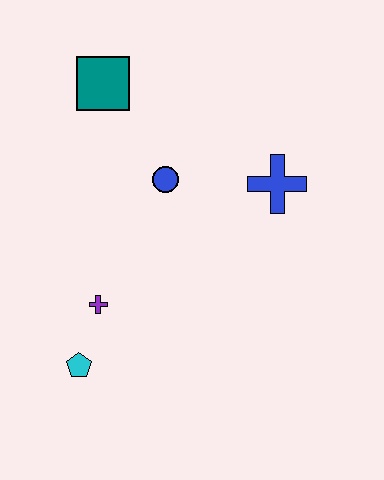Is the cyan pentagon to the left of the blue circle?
Yes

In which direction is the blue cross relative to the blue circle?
The blue cross is to the right of the blue circle.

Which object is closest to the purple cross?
The cyan pentagon is closest to the purple cross.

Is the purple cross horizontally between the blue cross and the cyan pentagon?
Yes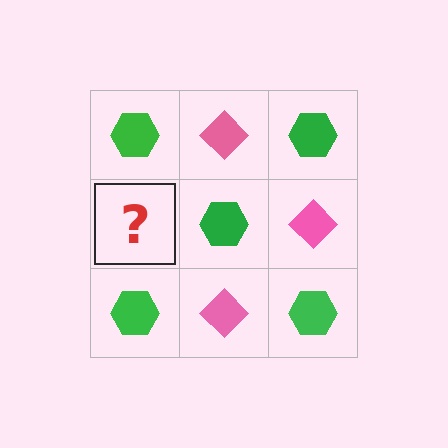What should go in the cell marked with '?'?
The missing cell should contain a pink diamond.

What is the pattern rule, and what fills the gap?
The rule is that it alternates green hexagon and pink diamond in a checkerboard pattern. The gap should be filled with a pink diamond.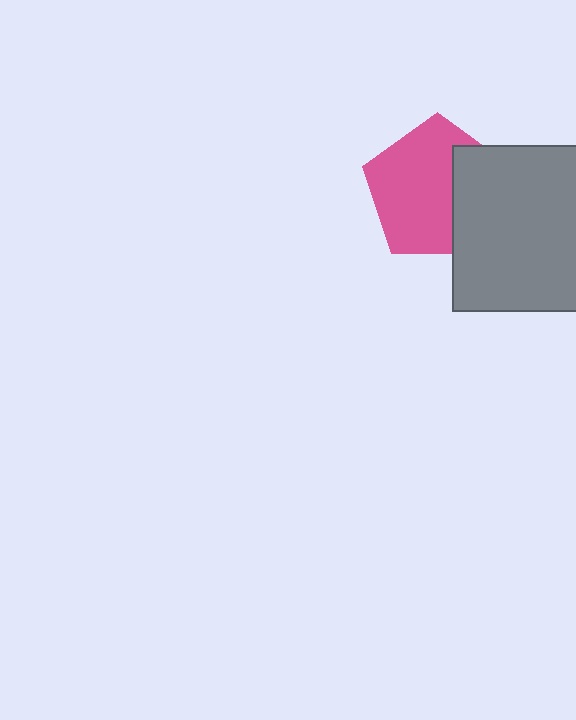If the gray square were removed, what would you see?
You would see the complete pink pentagon.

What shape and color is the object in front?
The object in front is a gray square.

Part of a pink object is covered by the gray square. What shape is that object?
It is a pentagon.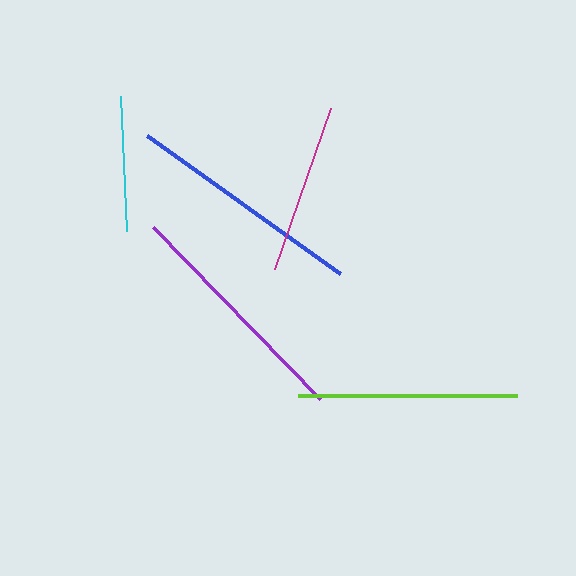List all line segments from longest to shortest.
From longest to shortest: purple, blue, lime, magenta, cyan.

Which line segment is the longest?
The purple line is the longest at approximately 240 pixels.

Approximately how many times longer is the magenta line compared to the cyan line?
The magenta line is approximately 1.3 times the length of the cyan line.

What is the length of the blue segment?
The blue segment is approximately 237 pixels long.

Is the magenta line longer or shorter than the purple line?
The purple line is longer than the magenta line.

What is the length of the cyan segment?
The cyan segment is approximately 135 pixels long.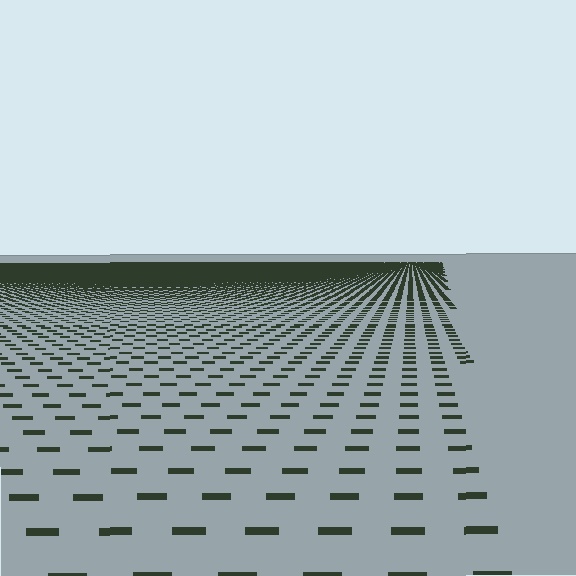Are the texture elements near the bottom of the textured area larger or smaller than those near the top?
Larger. Near the bottom, elements are closer to the viewer and appear at a bigger on-screen size.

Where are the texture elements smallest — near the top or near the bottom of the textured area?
Near the top.